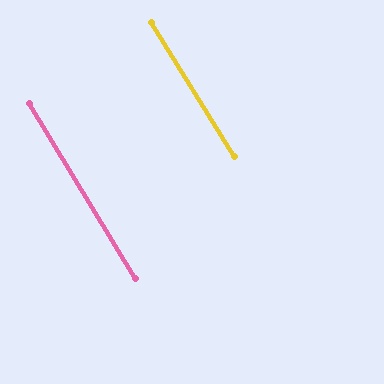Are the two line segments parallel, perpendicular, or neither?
Parallel — their directions differ by only 0.8°.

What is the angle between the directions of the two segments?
Approximately 1 degree.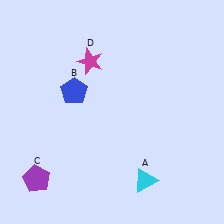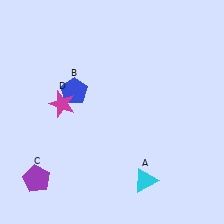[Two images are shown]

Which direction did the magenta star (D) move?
The magenta star (D) moved down.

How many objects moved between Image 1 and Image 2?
1 object moved between the two images.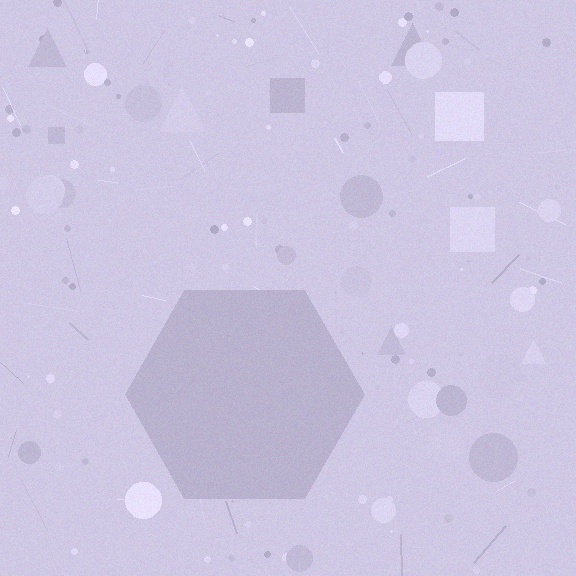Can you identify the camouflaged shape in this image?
The camouflaged shape is a hexagon.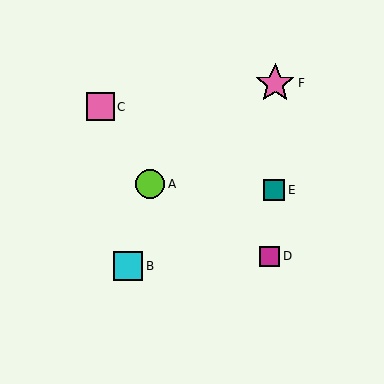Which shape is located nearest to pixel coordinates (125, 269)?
The cyan square (labeled B) at (128, 266) is nearest to that location.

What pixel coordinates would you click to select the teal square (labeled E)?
Click at (274, 190) to select the teal square E.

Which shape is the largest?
The pink star (labeled F) is the largest.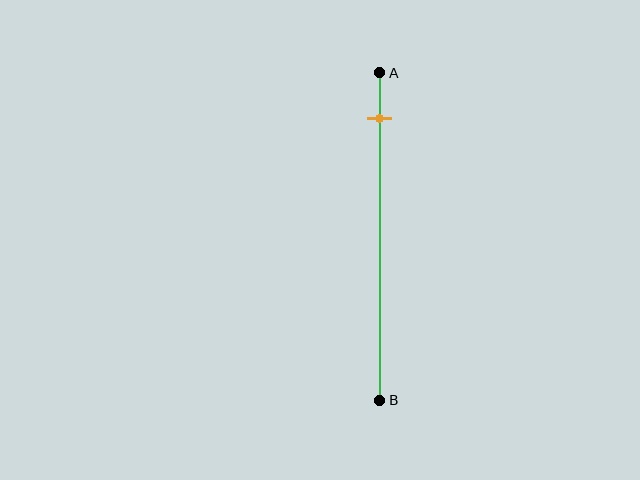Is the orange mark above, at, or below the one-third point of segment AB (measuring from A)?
The orange mark is above the one-third point of segment AB.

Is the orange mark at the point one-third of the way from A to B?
No, the mark is at about 15% from A, not at the 33% one-third point.